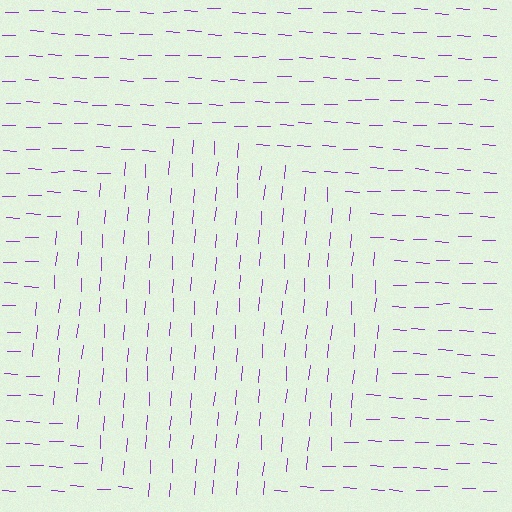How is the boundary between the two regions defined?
The boundary is defined purely by a change in line orientation (approximately 88 degrees difference). All lines are the same color and thickness.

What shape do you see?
I see a circle.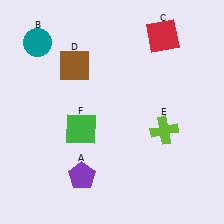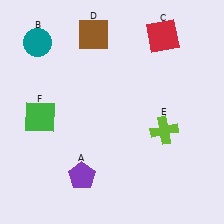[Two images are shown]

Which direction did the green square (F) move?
The green square (F) moved left.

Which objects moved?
The objects that moved are: the brown square (D), the green square (F).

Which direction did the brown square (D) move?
The brown square (D) moved up.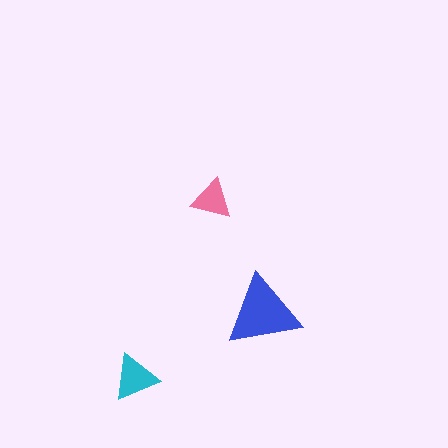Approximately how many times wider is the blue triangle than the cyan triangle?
About 1.5 times wider.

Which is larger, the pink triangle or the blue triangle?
The blue one.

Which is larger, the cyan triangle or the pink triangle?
The cyan one.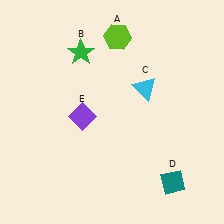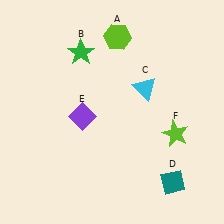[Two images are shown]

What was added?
A lime star (F) was added in Image 2.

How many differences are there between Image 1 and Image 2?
There is 1 difference between the two images.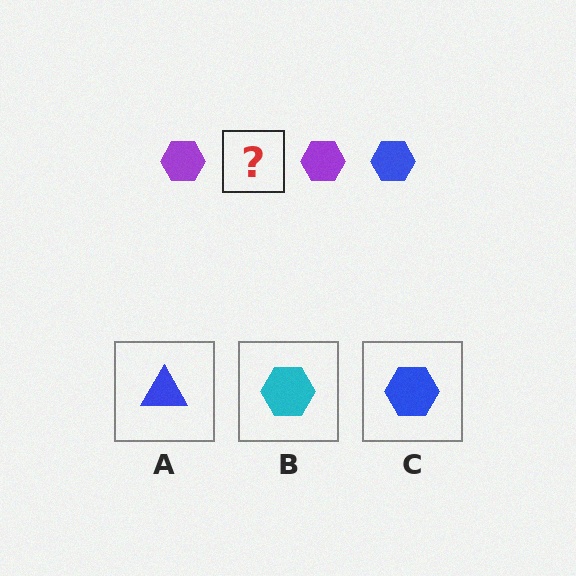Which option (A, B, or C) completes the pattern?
C.